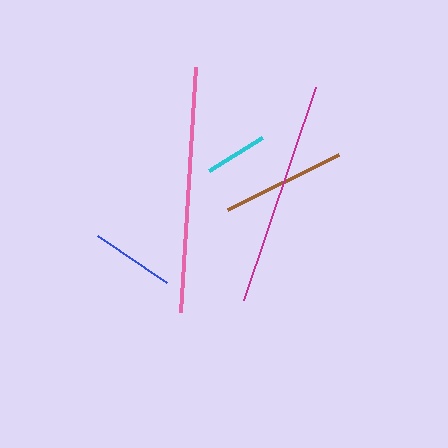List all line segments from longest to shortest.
From longest to shortest: pink, magenta, brown, blue, cyan.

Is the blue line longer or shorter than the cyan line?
The blue line is longer than the cyan line.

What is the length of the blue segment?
The blue segment is approximately 84 pixels long.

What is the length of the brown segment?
The brown segment is approximately 124 pixels long.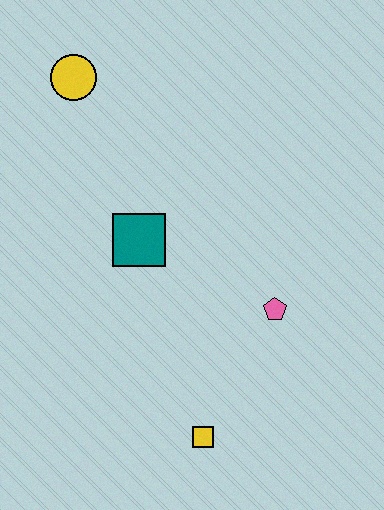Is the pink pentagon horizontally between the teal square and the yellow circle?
No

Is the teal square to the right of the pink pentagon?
No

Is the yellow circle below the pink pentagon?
No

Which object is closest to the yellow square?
The pink pentagon is closest to the yellow square.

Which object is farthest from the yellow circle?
The yellow square is farthest from the yellow circle.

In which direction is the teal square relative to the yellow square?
The teal square is above the yellow square.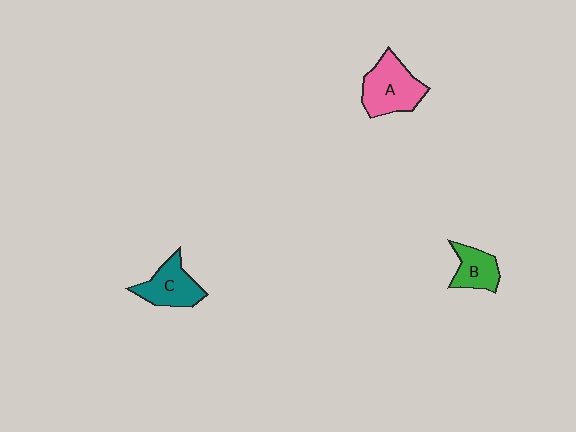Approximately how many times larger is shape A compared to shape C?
Approximately 1.3 times.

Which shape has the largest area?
Shape A (pink).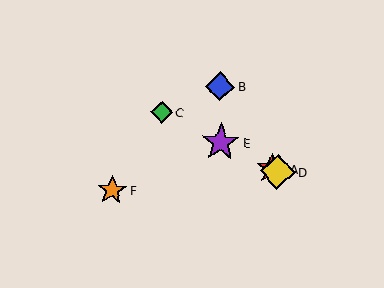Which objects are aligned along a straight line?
Objects A, C, D, E are aligned along a straight line.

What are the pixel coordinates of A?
Object A is at (272, 169).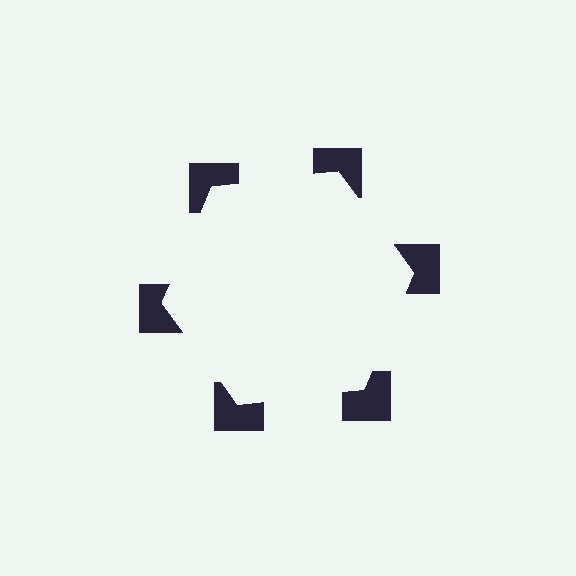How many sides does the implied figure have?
6 sides.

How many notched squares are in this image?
There are 6 — one at each vertex of the illusory hexagon.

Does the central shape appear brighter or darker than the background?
It typically appears slightly brighter than the background, even though no actual brightness change is drawn.